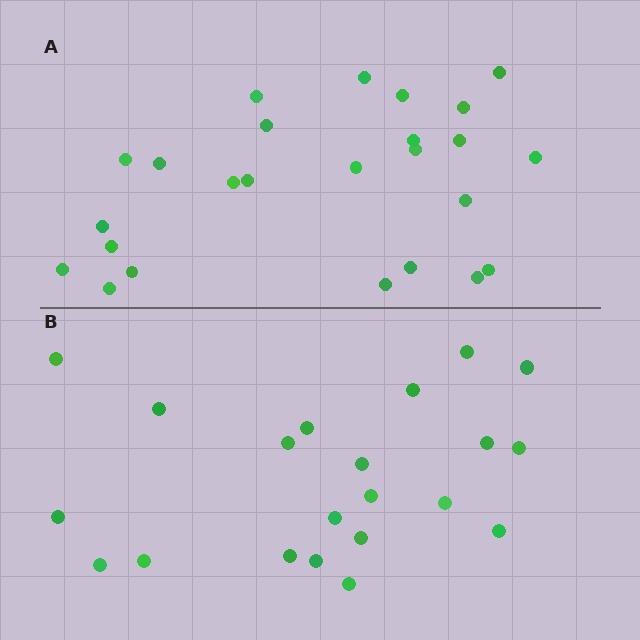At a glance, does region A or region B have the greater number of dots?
Region A (the top region) has more dots.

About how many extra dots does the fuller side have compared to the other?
Region A has about 4 more dots than region B.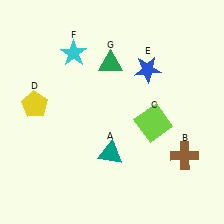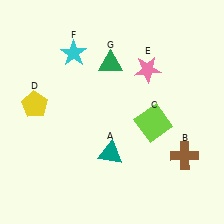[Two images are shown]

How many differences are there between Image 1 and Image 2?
There is 1 difference between the two images.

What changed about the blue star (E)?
In Image 1, E is blue. In Image 2, it changed to pink.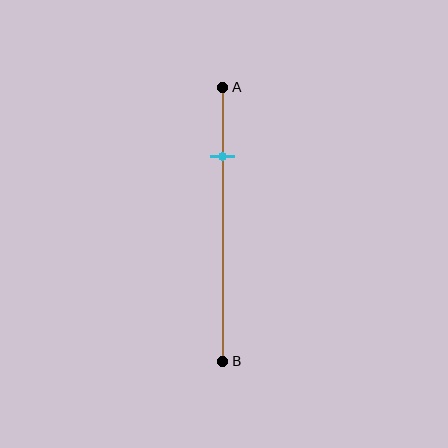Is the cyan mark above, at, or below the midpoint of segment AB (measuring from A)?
The cyan mark is above the midpoint of segment AB.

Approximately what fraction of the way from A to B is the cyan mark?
The cyan mark is approximately 25% of the way from A to B.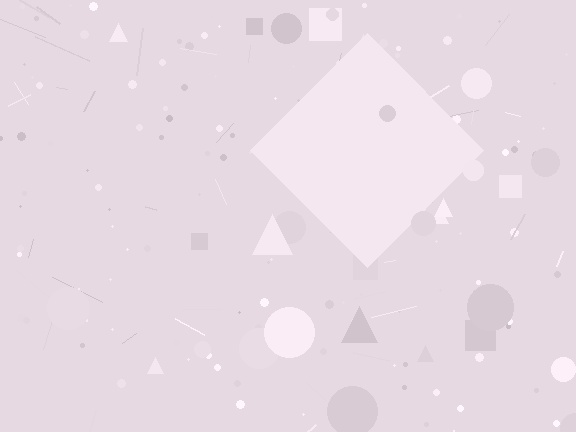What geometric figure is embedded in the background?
A diamond is embedded in the background.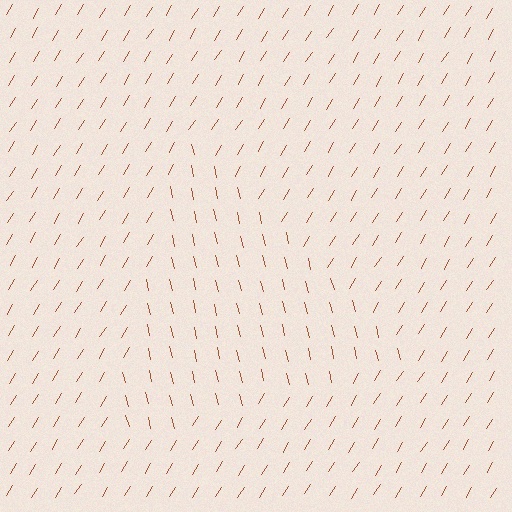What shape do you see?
I see a triangle.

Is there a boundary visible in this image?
Yes, there is a texture boundary formed by a change in line orientation.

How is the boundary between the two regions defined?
The boundary is defined purely by a change in line orientation (approximately 45 degrees difference). All lines are the same color and thickness.